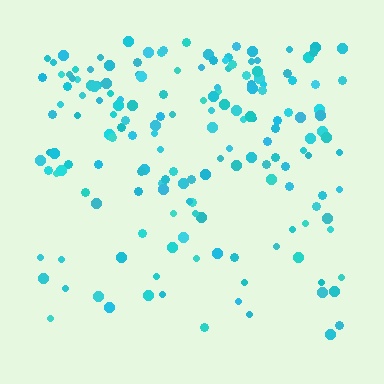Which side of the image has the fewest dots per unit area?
The bottom.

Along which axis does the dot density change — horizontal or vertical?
Vertical.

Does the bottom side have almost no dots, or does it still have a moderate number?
Still a moderate number, just noticeably fewer than the top.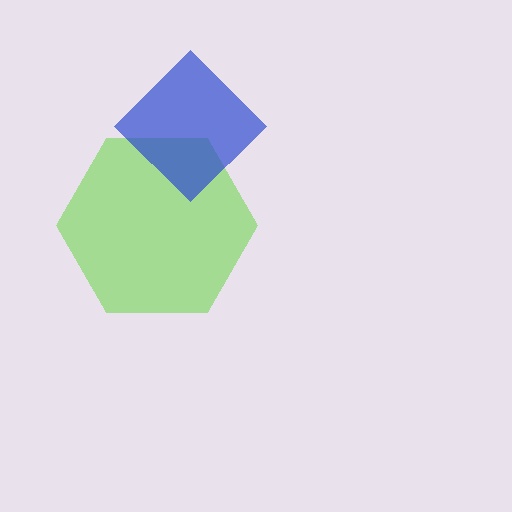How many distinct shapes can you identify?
There are 2 distinct shapes: a lime hexagon, a blue diamond.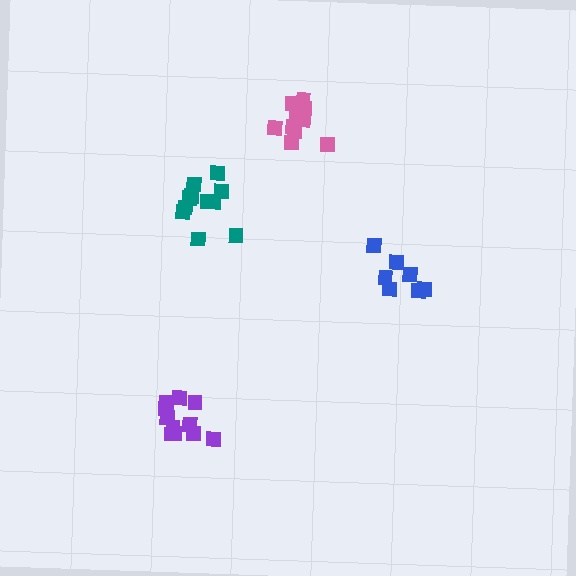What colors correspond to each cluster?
The clusters are colored: purple, teal, blue, pink.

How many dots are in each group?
Group 1: 11 dots, Group 2: 11 dots, Group 3: 7 dots, Group 4: 11 dots (40 total).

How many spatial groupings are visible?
There are 4 spatial groupings.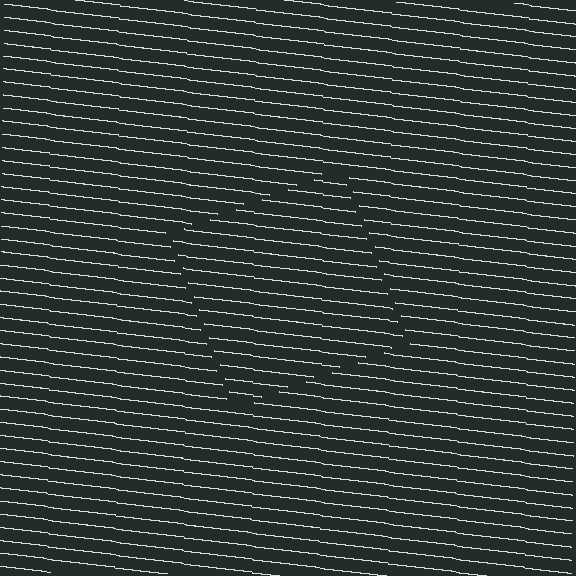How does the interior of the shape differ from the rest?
The interior of the shape contains the same grating, shifted by half a period — the contour is defined by the phase discontinuity where line-ends from the inner and outer gratings abut.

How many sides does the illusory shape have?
4 sides — the line-ends trace a square.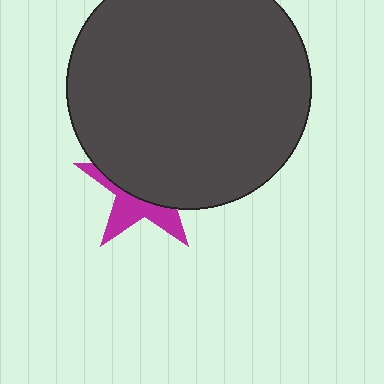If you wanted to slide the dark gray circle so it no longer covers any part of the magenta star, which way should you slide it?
Slide it up — that is the most direct way to separate the two shapes.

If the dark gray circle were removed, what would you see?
You would see the complete magenta star.